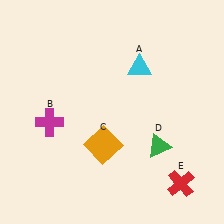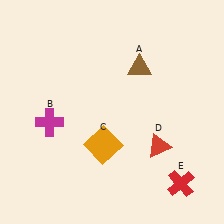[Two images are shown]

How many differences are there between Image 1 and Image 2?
There are 2 differences between the two images.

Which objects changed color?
A changed from cyan to brown. D changed from green to red.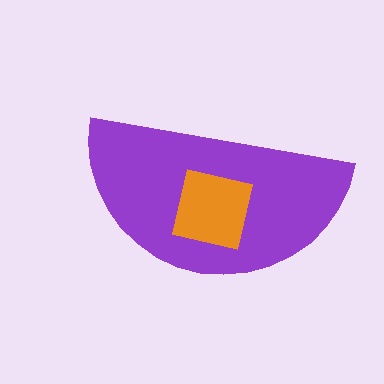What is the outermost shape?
The purple semicircle.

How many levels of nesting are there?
2.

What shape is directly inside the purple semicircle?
The orange square.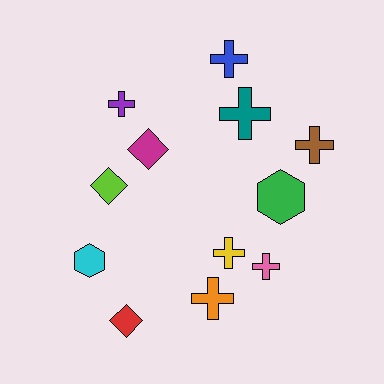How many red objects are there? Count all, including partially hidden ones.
There is 1 red object.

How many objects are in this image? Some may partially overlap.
There are 12 objects.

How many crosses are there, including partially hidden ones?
There are 7 crosses.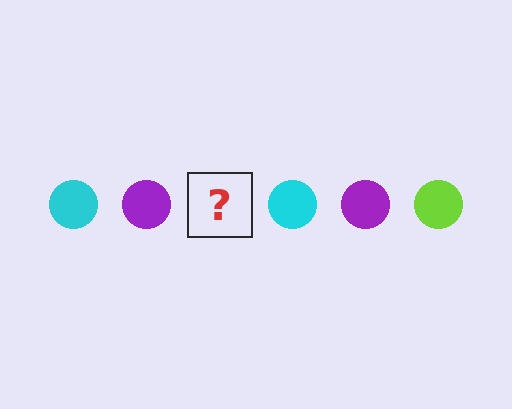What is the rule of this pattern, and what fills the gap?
The rule is that the pattern cycles through cyan, purple, lime circles. The gap should be filled with a lime circle.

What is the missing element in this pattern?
The missing element is a lime circle.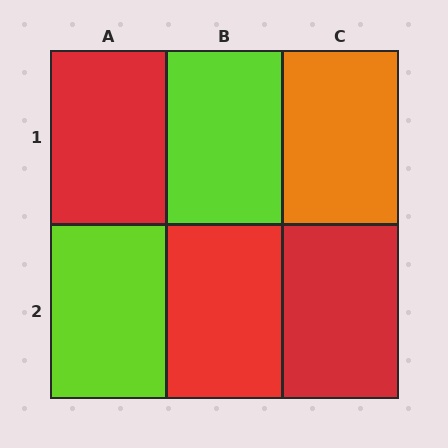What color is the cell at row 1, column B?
Lime.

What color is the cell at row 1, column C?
Orange.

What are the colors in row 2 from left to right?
Lime, red, red.